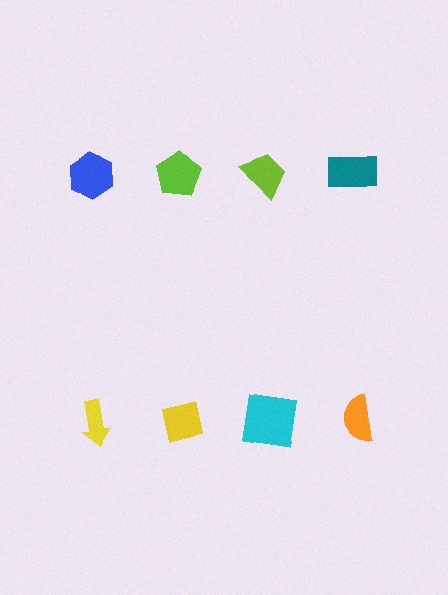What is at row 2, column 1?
A yellow arrow.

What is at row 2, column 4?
An orange semicircle.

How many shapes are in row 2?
4 shapes.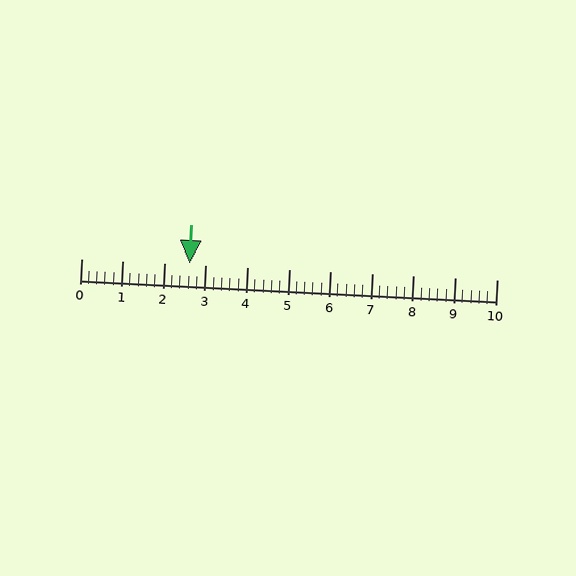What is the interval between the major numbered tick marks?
The major tick marks are spaced 1 units apart.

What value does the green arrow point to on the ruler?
The green arrow points to approximately 2.6.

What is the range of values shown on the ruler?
The ruler shows values from 0 to 10.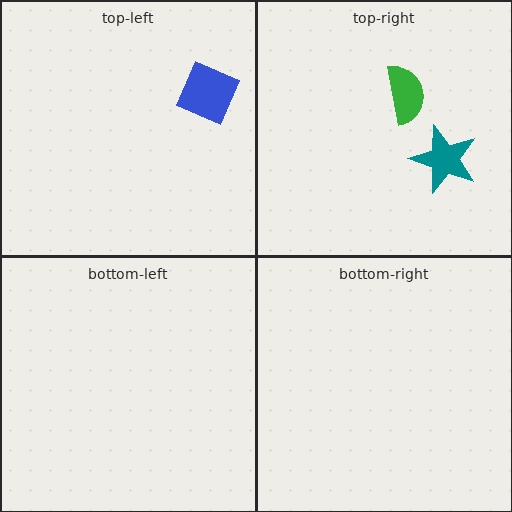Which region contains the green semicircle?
The top-right region.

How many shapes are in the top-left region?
1.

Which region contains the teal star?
The top-right region.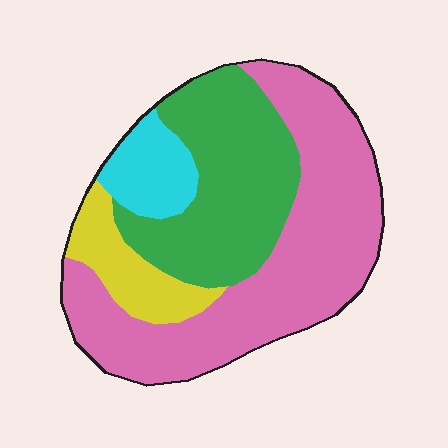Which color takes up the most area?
Pink, at roughly 50%.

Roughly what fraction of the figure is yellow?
Yellow takes up about one tenth (1/10) of the figure.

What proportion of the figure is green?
Green takes up about one third (1/3) of the figure.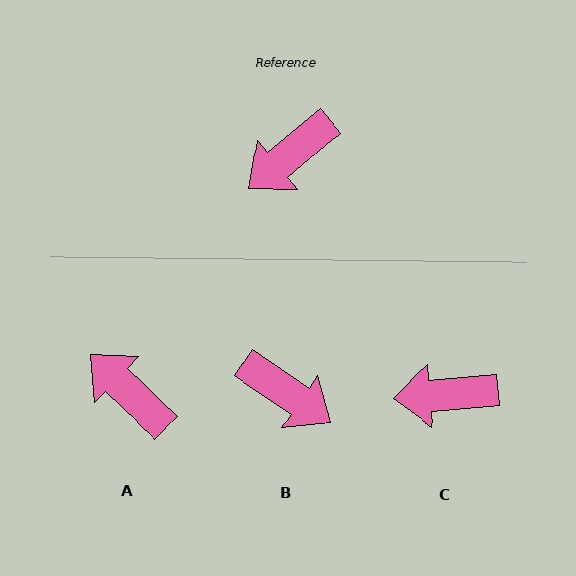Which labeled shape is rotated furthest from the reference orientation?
B, about 106 degrees away.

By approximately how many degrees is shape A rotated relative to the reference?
Approximately 84 degrees clockwise.